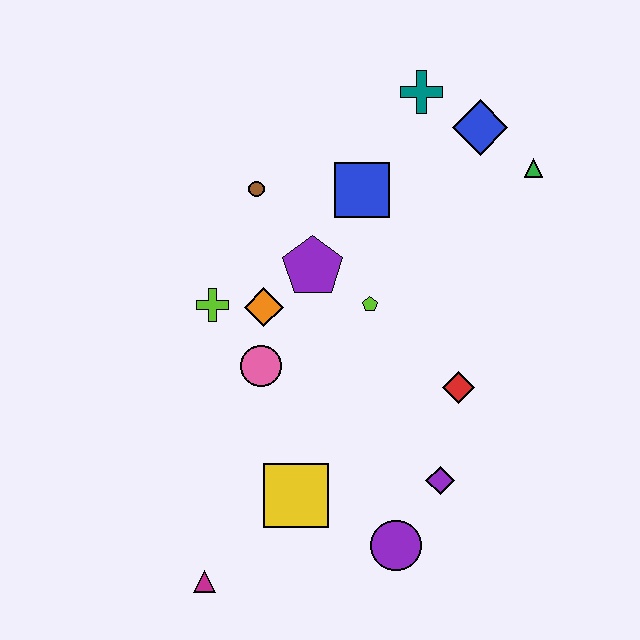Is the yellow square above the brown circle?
No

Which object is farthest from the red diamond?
The magenta triangle is farthest from the red diamond.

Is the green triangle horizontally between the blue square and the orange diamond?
No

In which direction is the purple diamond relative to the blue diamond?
The purple diamond is below the blue diamond.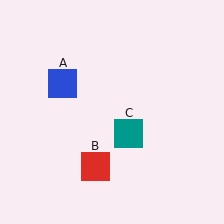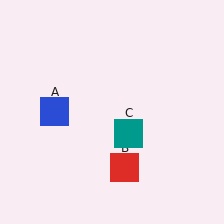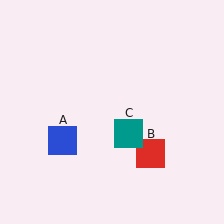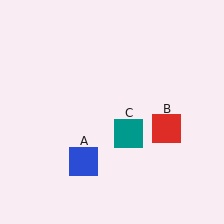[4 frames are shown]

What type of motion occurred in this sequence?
The blue square (object A), red square (object B) rotated counterclockwise around the center of the scene.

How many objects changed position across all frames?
2 objects changed position: blue square (object A), red square (object B).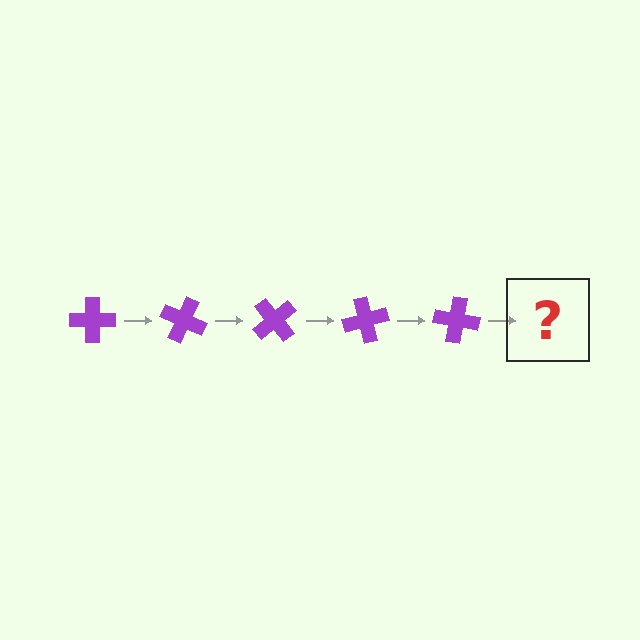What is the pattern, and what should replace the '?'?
The pattern is that the cross rotates 25 degrees each step. The '?' should be a purple cross rotated 125 degrees.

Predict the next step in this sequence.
The next step is a purple cross rotated 125 degrees.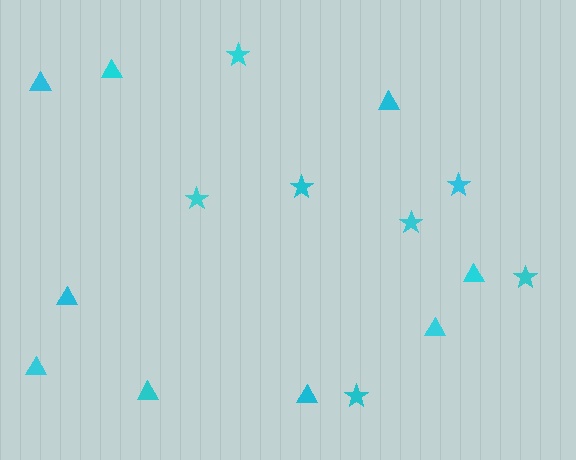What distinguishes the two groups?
There are 2 groups: one group of stars (7) and one group of triangles (9).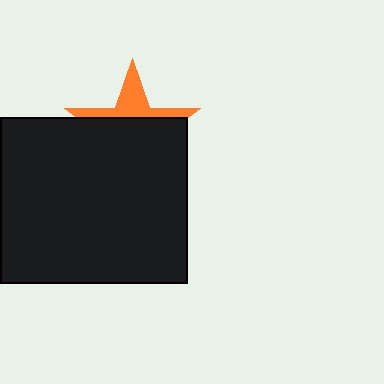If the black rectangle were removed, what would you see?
You would see the complete orange star.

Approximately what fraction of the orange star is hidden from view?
Roughly 66% of the orange star is hidden behind the black rectangle.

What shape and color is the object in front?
The object in front is a black rectangle.